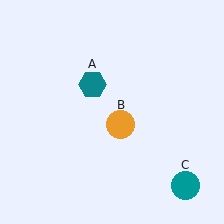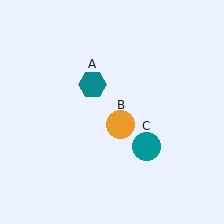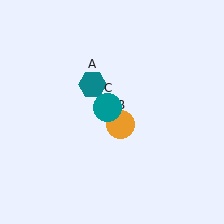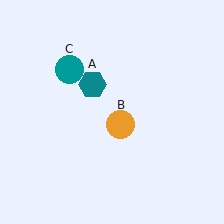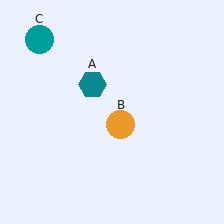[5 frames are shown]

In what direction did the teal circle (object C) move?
The teal circle (object C) moved up and to the left.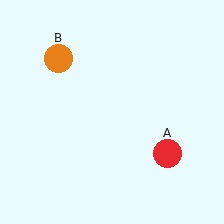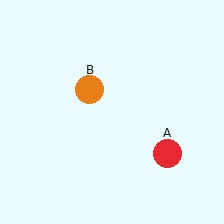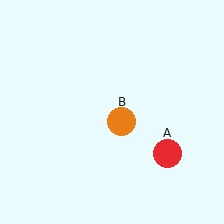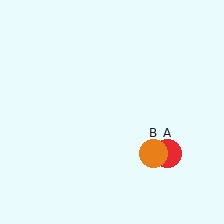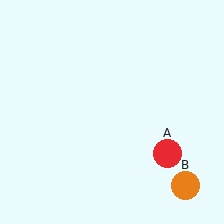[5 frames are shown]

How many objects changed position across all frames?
1 object changed position: orange circle (object B).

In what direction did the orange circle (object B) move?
The orange circle (object B) moved down and to the right.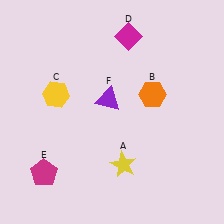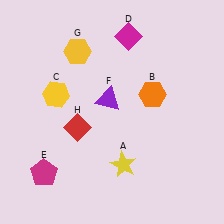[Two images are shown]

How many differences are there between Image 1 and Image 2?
There are 2 differences between the two images.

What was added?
A yellow hexagon (G), a red diamond (H) were added in Image 2.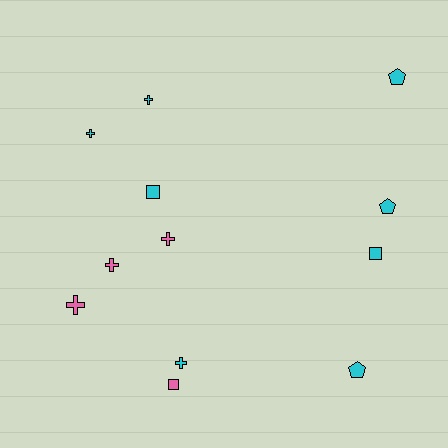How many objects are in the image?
There are 12 objects.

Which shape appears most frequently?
Cross, with 6 objects.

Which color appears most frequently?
Cyan, with 8 objects.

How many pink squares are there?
There is 1 pink square.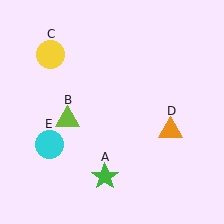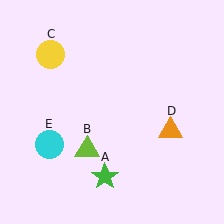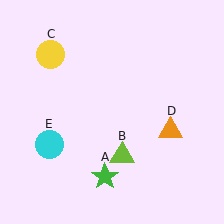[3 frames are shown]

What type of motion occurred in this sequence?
The lime triangle (object B) rotated counterclockwise around the center of the scene.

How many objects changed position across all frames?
1 object changed position: lime triangle (object B).